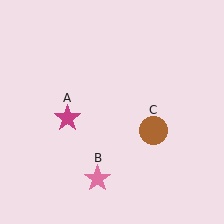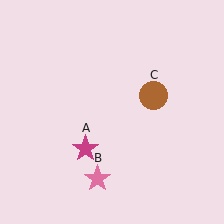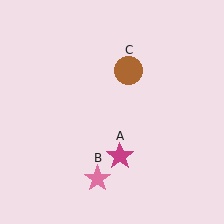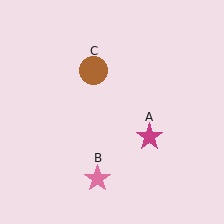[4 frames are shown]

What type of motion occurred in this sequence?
The magenta star (object A), brown circle (object C) rotated counterclockwise around the center of the scene.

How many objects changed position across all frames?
2 objects changed position: magenta star (object A), brown circle (object C).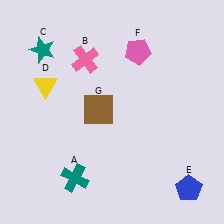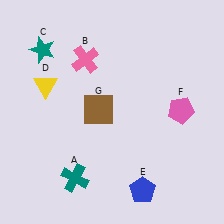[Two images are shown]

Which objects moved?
The objects that moved are: the blue pentagon (E), the pink pentagon (F).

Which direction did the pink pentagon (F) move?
The pink pentagon (F) moved down.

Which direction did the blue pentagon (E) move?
The blue pentagon (E) moved left.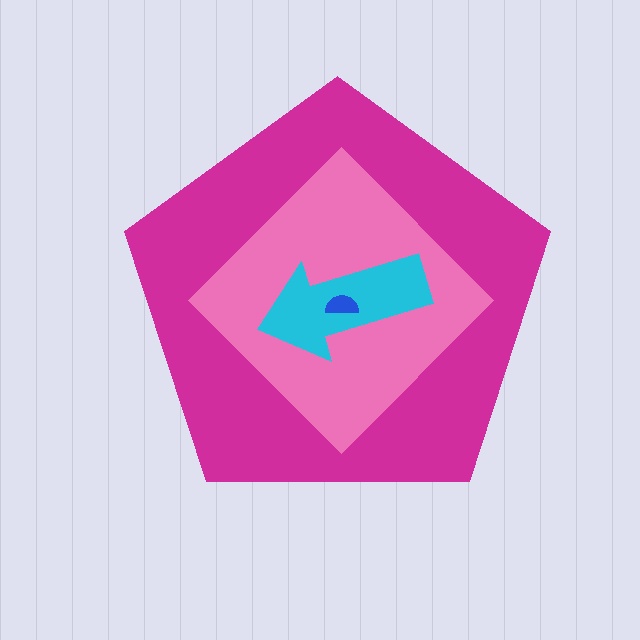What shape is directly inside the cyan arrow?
The blue semicircle.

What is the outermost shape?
The magenta pentagon.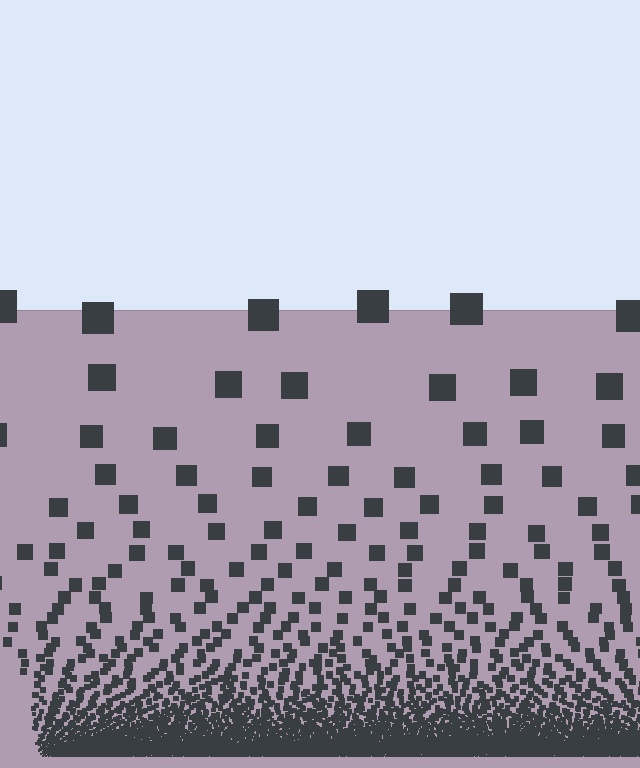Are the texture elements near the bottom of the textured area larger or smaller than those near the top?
Smaller. The gradient is inverted — elements near the bottom are smaller and denser.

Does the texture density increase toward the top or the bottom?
Density increases toward the bottom.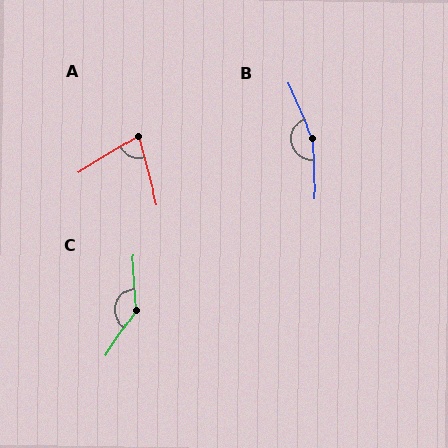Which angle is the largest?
B, at approximately 158 degrees.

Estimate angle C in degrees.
Approximately 143 degrees.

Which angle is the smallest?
A, at approximately 74 degrees.